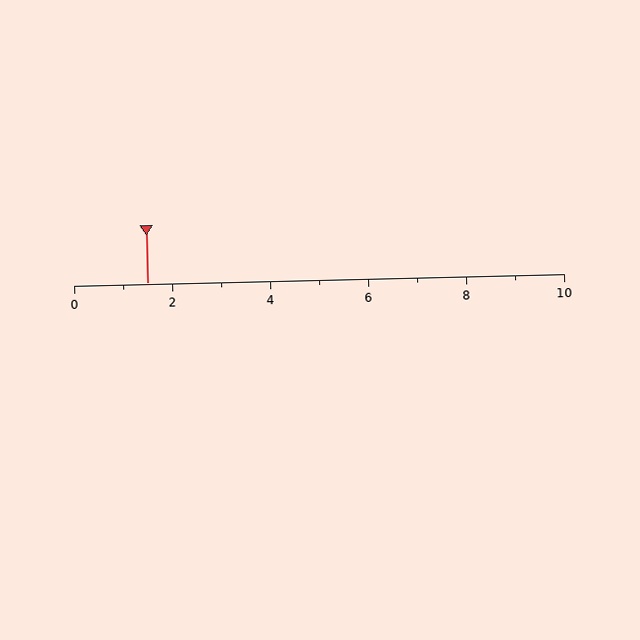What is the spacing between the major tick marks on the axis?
The major ticks are spaced 2 apart.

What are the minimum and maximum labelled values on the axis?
The axis runs from 0 to 10.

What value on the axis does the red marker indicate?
The marker indicates approximately 1.5.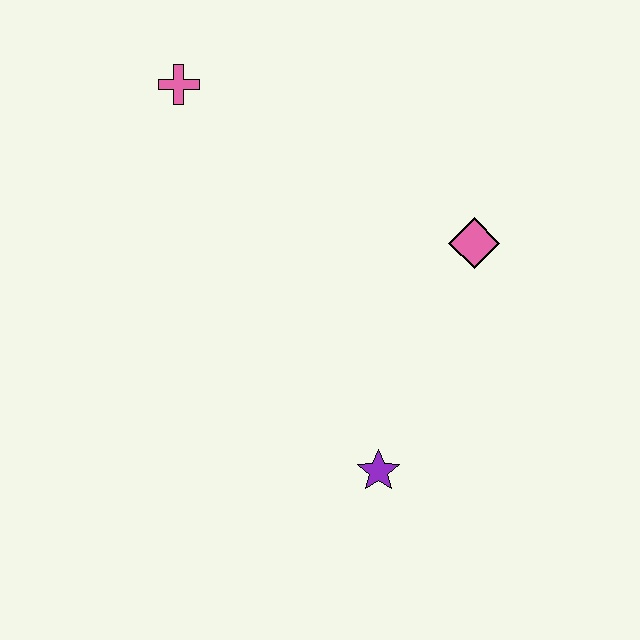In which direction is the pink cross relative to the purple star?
The pink cross is above the purple star.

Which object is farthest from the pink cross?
The purple star is farthest from the pink cross.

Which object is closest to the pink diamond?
The purple star is closest to the pink diamond.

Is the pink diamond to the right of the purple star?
Yes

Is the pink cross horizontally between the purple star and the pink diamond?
No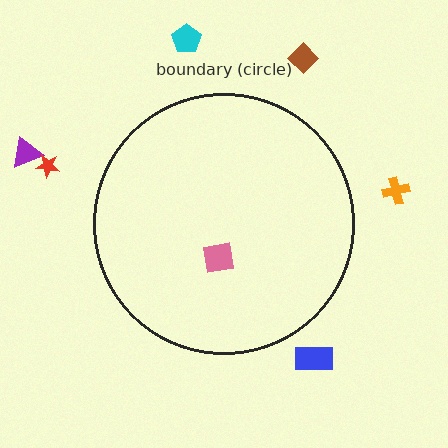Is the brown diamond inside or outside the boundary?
Outside.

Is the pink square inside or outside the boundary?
Inside.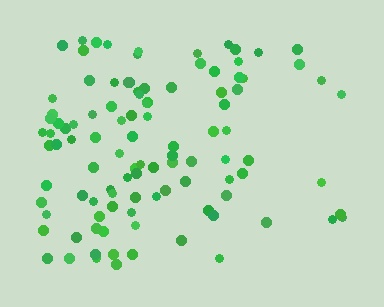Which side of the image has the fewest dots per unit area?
The right.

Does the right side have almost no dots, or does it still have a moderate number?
Still a moderate number, just noticeably fewer than the left.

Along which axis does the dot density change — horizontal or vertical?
Horizontal.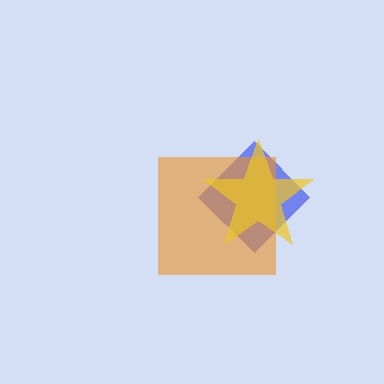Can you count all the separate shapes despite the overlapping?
Yes, there are 3 separate shapes.